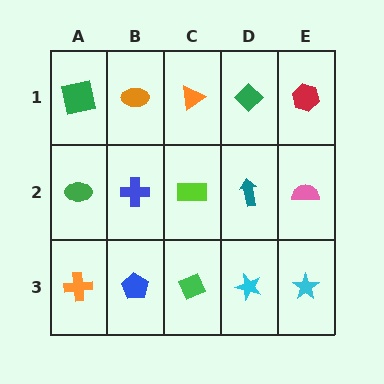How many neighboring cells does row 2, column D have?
4.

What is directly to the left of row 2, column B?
A green ellipse.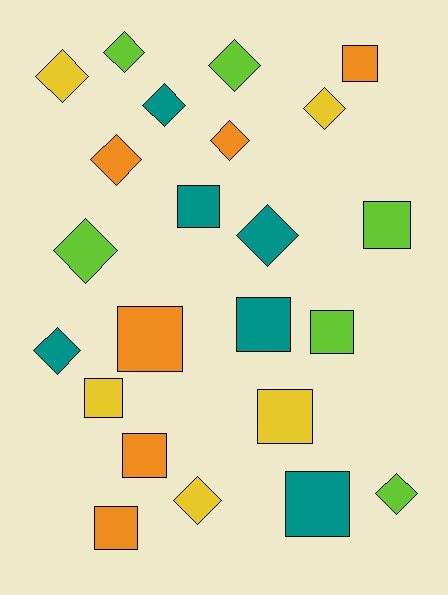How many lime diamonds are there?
There are 4 lime diamonds.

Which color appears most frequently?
Teal, with 6 objects.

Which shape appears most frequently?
Diamond, with 12 objects.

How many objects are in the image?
There are 23 objects.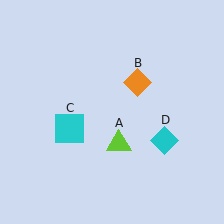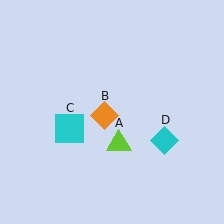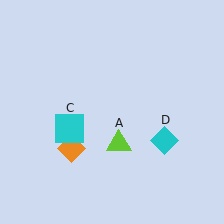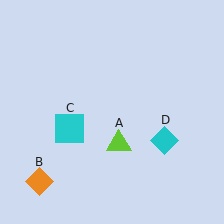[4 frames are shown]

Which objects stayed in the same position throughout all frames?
Lime triangle (object A) and cyan square (object C) and cyan diamond (object D) remained stationary.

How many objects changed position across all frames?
1 object changed position: orange diamond (object B).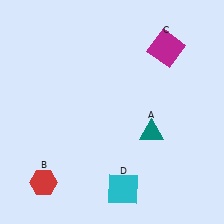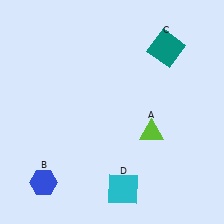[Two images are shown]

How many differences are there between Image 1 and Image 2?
There are 3 differences between the two images.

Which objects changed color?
A changed from teal to lime. B changed from red to blue. C changed from magenta to teal.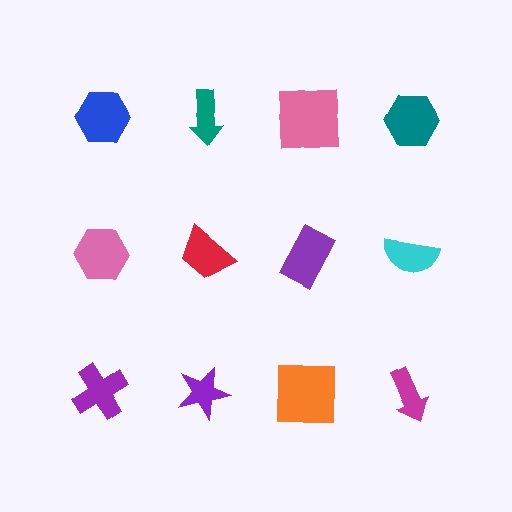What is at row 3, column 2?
A purple star.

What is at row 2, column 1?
A pink hexagon.